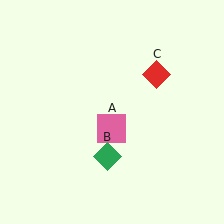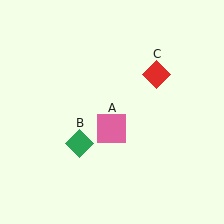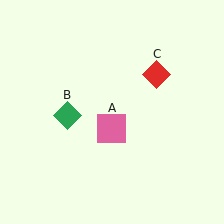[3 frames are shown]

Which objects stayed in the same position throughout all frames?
Pink square (object A) and red diamond (object C) remained stationary.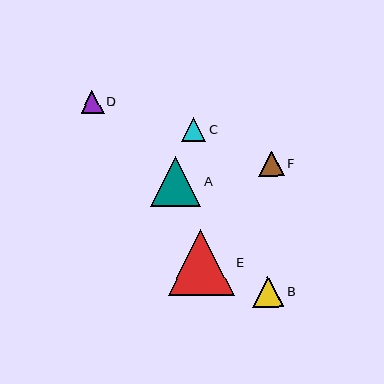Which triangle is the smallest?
Triangle D is the smallest with a size of approximately 23 pixels.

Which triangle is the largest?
Triangle E is the largest with a size of approximately 66 pixels.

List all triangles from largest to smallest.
From largest to smallest: E, A, B, F, C, D.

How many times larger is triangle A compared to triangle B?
Triangle A is approximately 1.6 times the size of triangle B.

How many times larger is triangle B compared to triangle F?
Triangle B is approximately 1.2 times the size of triangle F.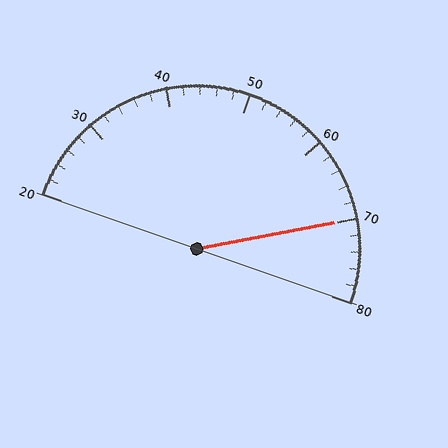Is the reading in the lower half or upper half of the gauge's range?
The reading is in the upper half of the range (20 to 80).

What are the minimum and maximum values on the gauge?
The gauge ranges from 20 to 80.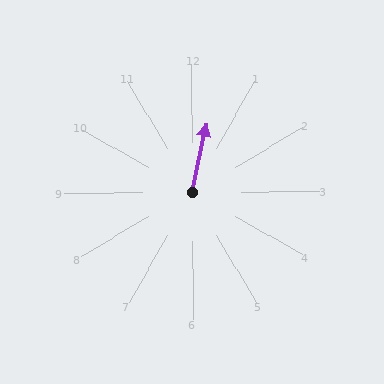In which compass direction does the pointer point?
North.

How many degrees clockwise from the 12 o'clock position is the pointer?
Approximately 12 degrees.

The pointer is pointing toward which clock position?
Roughly 12 o'clock.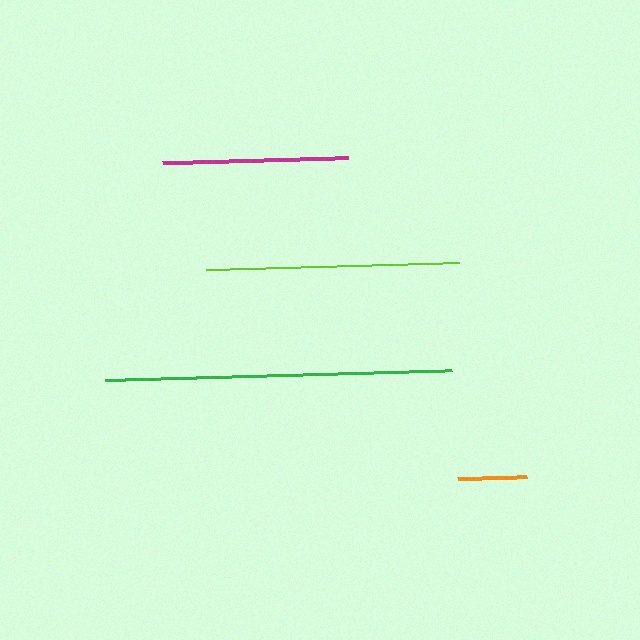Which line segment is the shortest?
The orange line is the shortest at approximately 69 pixels.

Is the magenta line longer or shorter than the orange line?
The magenta line is longer than the orange line.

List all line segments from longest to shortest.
From longest to shortest: green, lime, magenta, orange.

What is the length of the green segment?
The green segment is approximately 347 pixels long.